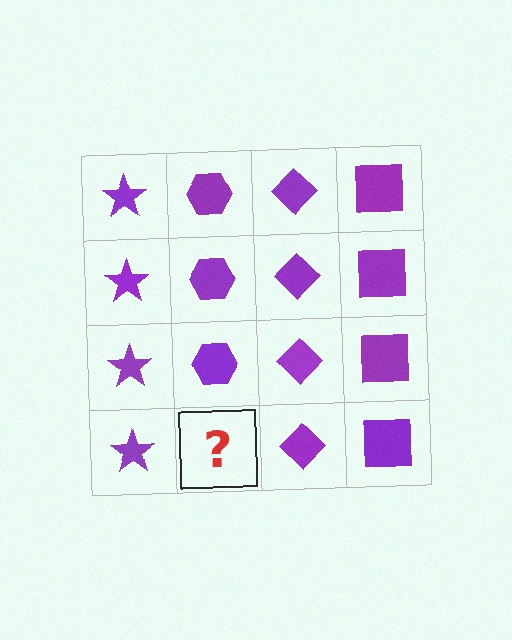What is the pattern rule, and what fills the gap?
The rule is that each column has a consistent shape. The gap should be filled with a purple hexagon.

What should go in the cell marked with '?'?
The missing cell should contain a purple hexagon.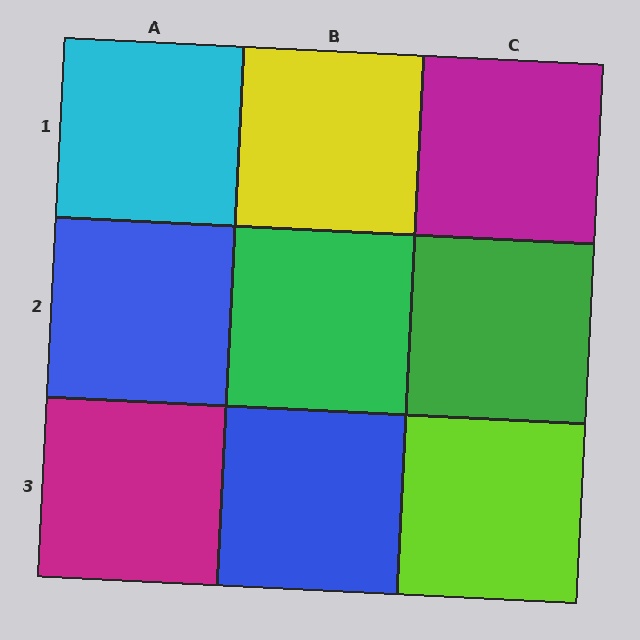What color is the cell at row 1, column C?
Magenta.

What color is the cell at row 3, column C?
Lime.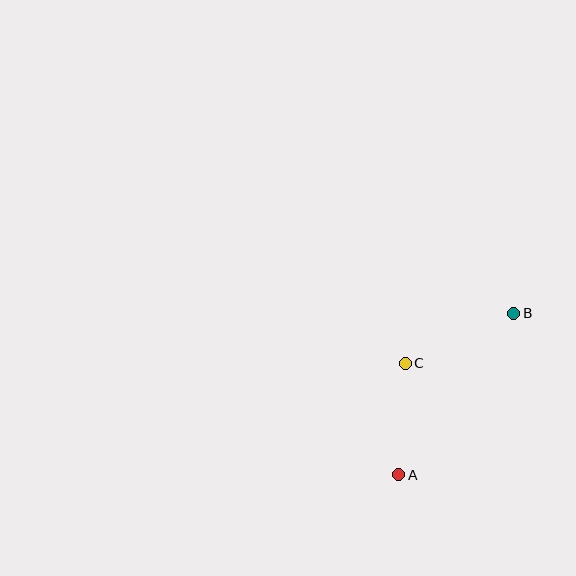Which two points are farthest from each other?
Points A and B are farthest from each other.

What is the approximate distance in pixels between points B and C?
The distance between B and C is approximately 120 pixels.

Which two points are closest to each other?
Points A and C are closest to each other.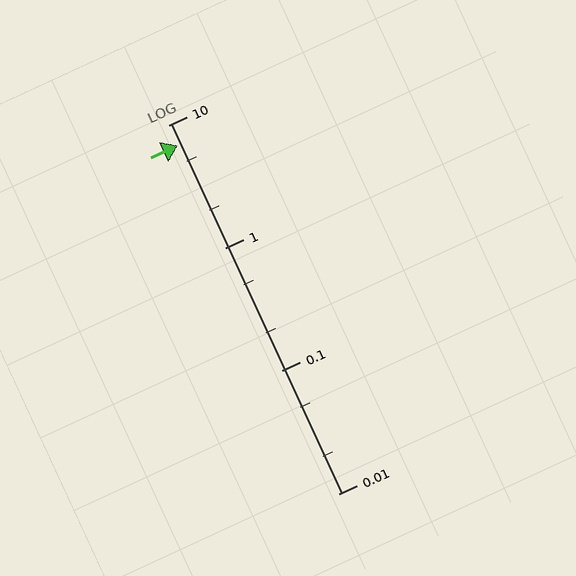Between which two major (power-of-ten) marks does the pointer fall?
The pointer is between 1 and 10.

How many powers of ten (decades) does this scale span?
The scale spans 3 decades, from 0.01 to 10.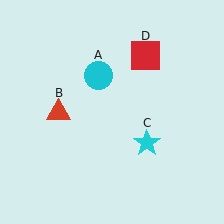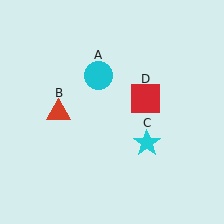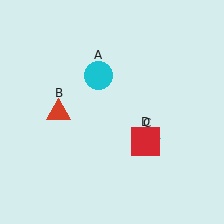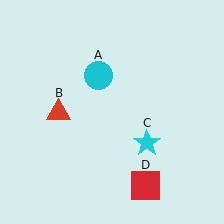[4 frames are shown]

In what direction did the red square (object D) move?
The red square (object D) moved down.